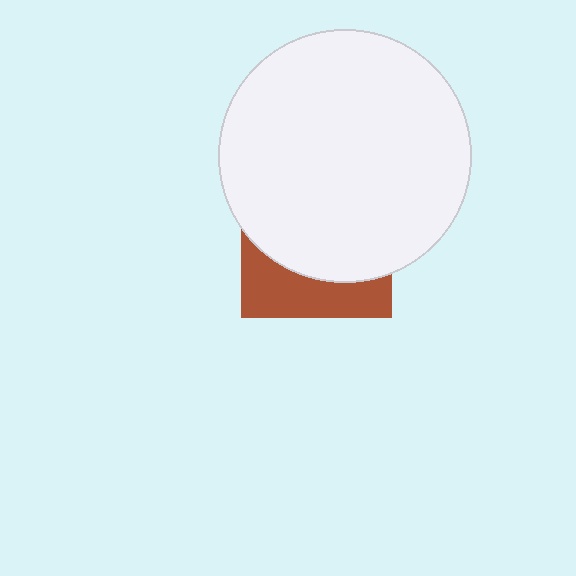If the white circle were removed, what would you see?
You would see the complete brown square.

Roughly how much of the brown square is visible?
A small part of it is visible (roughly 31%).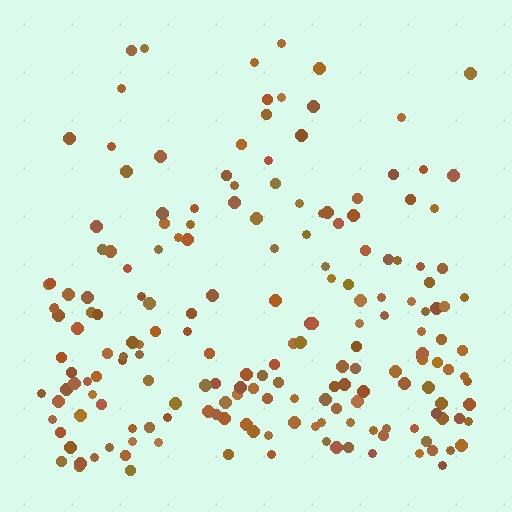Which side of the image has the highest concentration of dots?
The bottom.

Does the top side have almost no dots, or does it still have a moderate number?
Still a moderate number, just noticeably fewer than the bottom.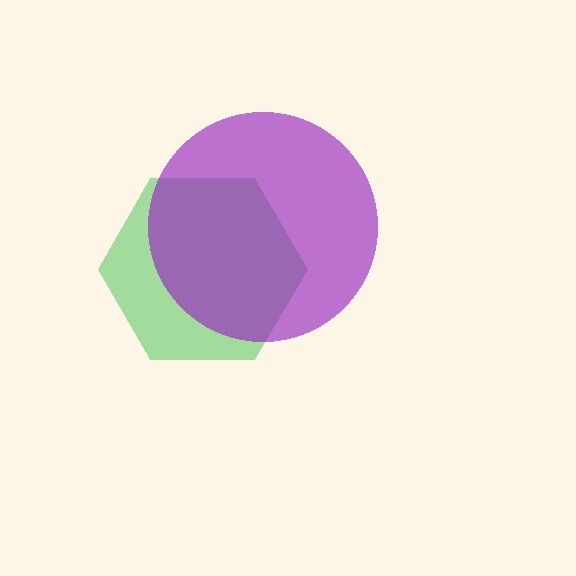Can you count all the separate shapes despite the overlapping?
Yes, there are 2 separate shapes.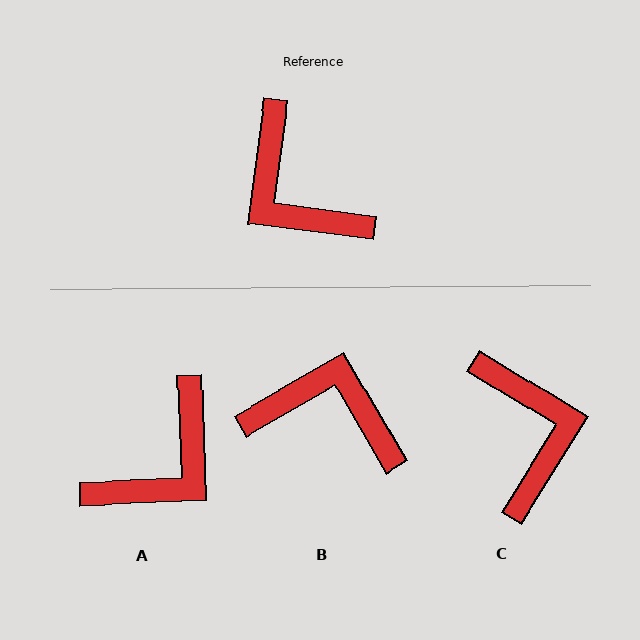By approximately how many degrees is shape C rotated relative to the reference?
Approximately 156 degrees counter-clockwise.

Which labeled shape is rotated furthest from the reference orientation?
C, about 156 degrees away.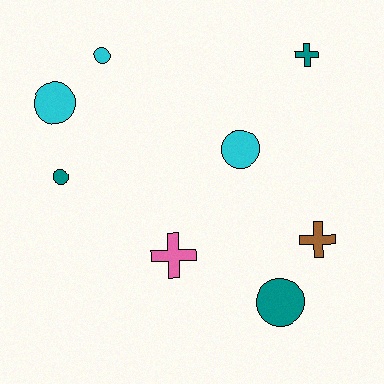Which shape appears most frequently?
Circle, with 5 objects.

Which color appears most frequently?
Cyan, with 3 objects.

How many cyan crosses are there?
There are no cyan crosses.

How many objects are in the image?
There are 8 objects.